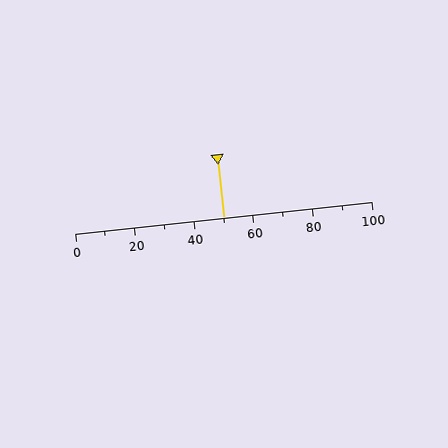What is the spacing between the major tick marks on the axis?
The major ticks are spaced 20 apart.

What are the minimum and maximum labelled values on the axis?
The axis runs from 0 to 100.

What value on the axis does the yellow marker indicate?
The marker indicates approximately 50.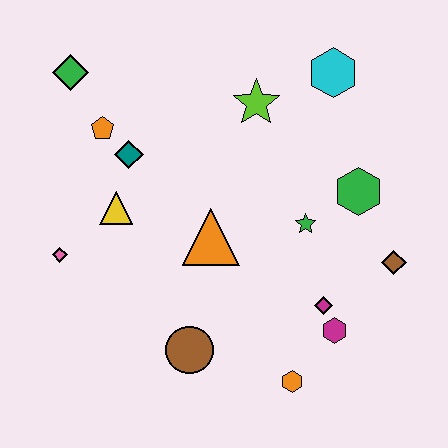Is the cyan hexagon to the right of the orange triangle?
Yes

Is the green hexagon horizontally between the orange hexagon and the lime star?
No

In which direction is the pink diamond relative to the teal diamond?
The pink diamond is below the teal diamond.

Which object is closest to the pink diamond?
The yellow triangle is closest to the pink diamond.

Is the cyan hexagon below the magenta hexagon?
No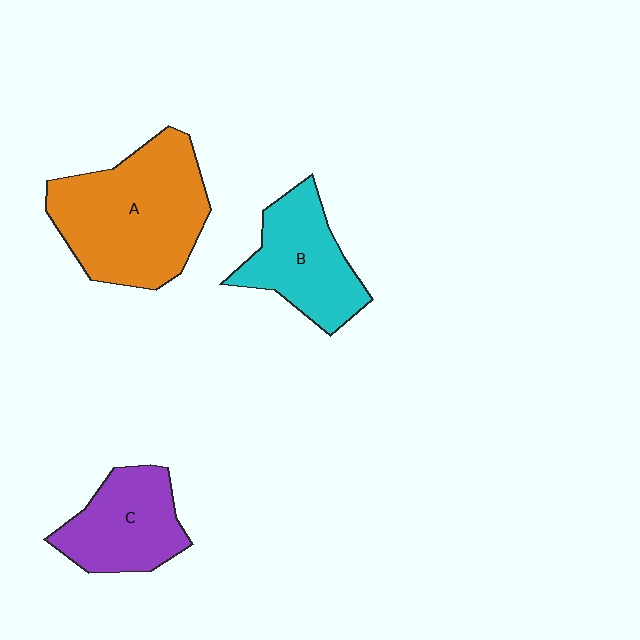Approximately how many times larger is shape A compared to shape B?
Approximately 1.6 times.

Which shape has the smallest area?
Shape C (purple).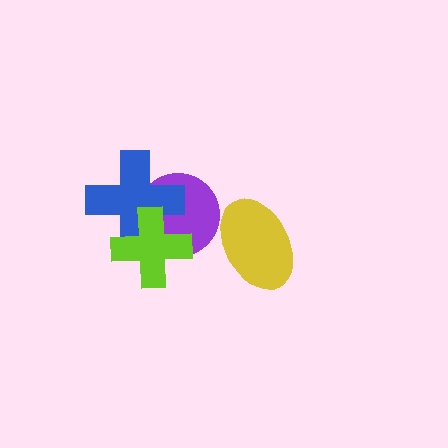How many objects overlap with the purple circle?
2 objects overlap with the purple circle.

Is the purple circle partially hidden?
Yes, it is partially covered by another shape.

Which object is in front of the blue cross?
The lime cross is in front of the blue cross.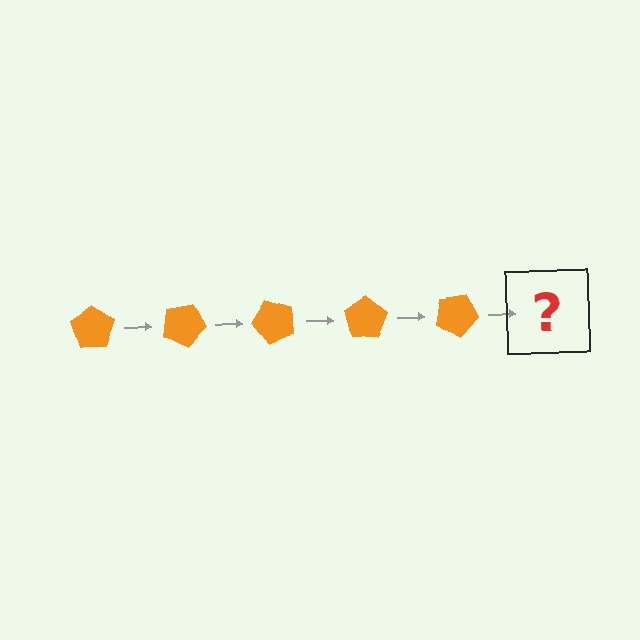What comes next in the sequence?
The next element should be an orange pentagon rotated 125 degrees.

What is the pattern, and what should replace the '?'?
The pattern is that the pentagon rotates 25 degrees each step. The '?' should be an orange pentagon rotated 125 degrees.